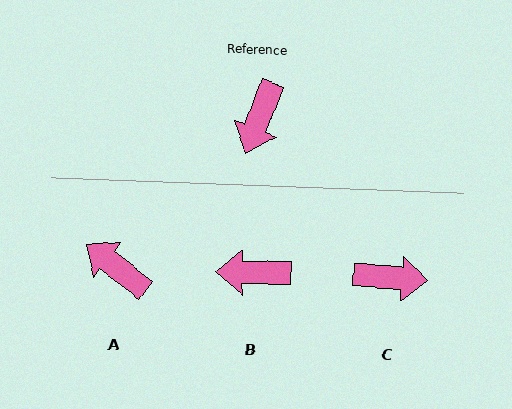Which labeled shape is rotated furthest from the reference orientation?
A, about 107 degrees away.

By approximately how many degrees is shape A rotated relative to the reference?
Approximately 107 degrees clockwise.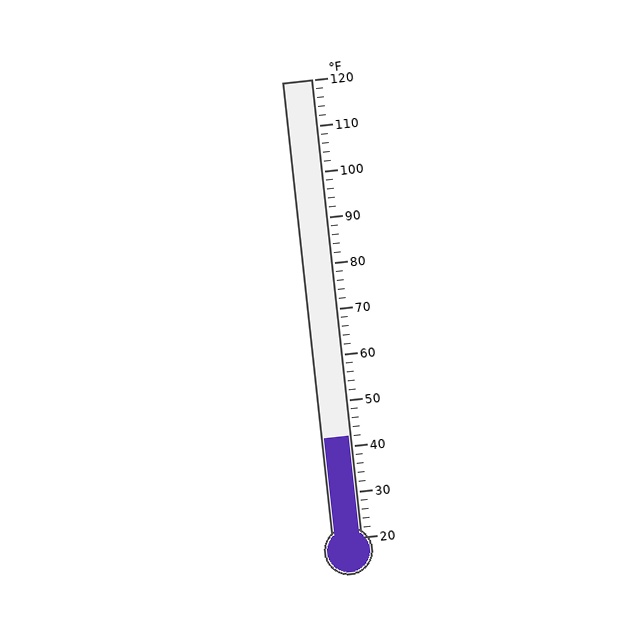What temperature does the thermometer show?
The thermometer shows approximately 42°F.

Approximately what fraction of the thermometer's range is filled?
The thermometer is filled to approximately 20% of its range.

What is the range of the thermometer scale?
The thermometer scale ranges from 20°F to 120°F.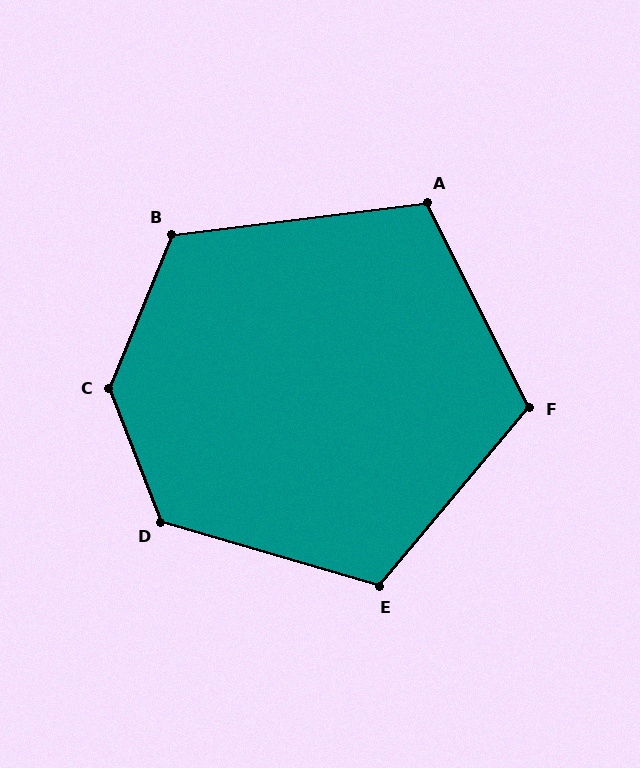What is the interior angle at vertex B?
Approximately 119 degrees (obtuse).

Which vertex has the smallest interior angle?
A, at approximately 109 degrees.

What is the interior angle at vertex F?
Approximately 114 degrees (obtuse).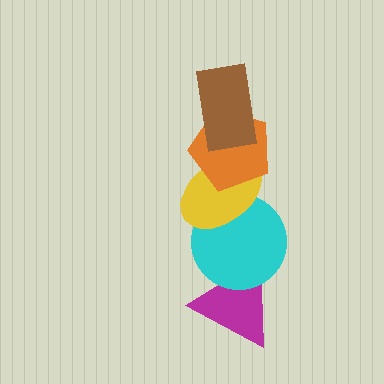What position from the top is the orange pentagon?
The orange pentagon is 2nd from the top.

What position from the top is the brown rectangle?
The brown rectangle is 1st from the top.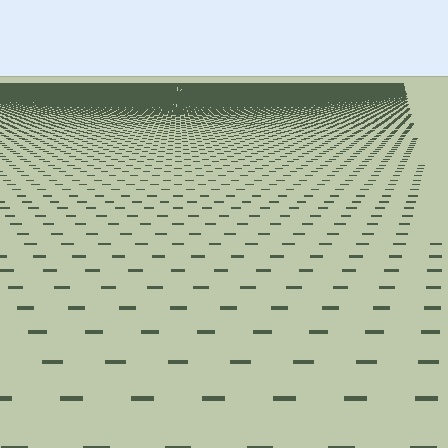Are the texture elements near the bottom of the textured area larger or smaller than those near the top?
Larger. Near the bottom, elements are closer to the viewer and appear at a bigger on-screen size.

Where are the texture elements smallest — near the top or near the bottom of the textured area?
Near the top.